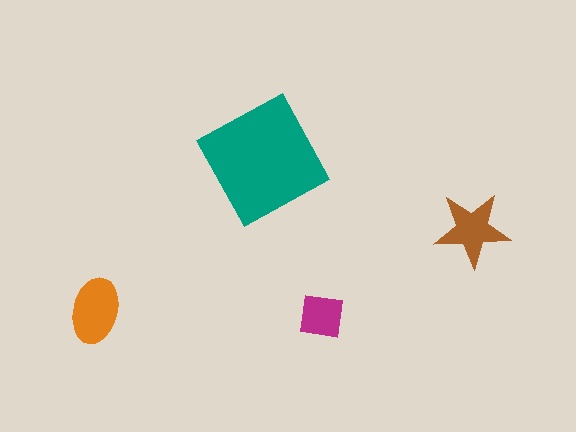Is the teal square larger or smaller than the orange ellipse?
Larger.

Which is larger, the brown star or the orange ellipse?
The orange ellipse.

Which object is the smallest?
The magenta square.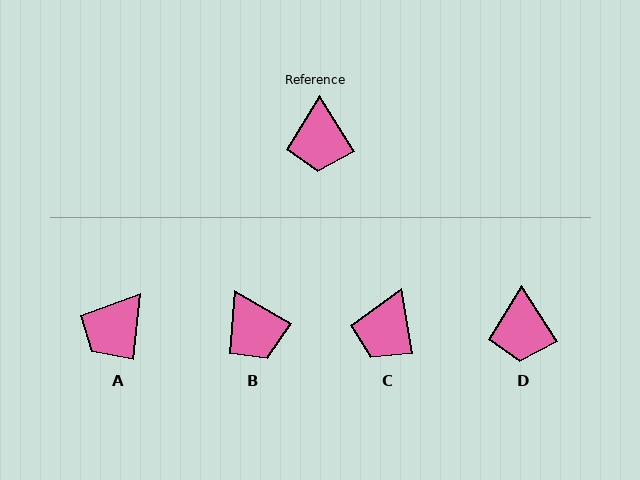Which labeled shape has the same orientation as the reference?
D.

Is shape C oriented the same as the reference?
No, it is off by about 23 degrees.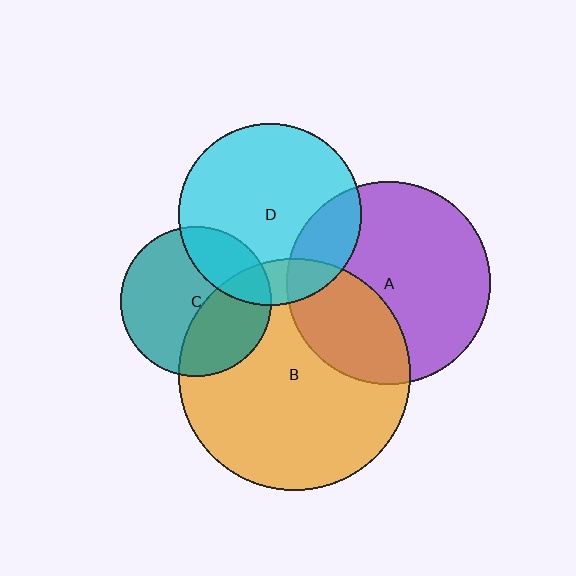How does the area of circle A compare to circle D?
Approximately 1.2 times.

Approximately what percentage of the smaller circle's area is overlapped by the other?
Approximately 30%.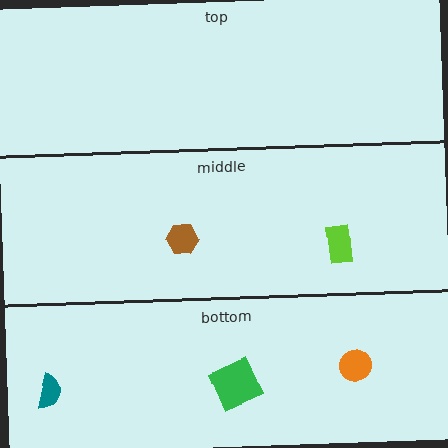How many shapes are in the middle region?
2.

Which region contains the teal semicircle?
The bottom region.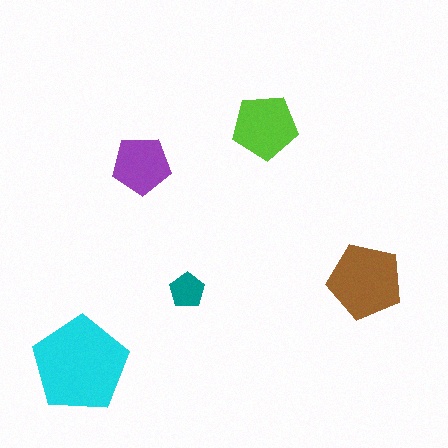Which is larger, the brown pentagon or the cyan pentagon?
The cyan one.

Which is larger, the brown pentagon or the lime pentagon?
The brown one.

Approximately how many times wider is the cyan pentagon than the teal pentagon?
About 2.5 times wider.